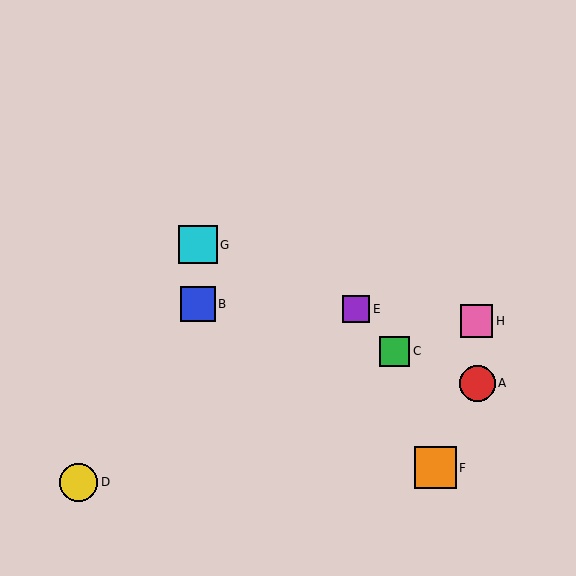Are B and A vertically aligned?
No, B is at x≈198 and A is at x≈477.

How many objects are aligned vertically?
2 objects (B, G) are aligned vertically.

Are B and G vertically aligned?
Yes, both are at x≈198.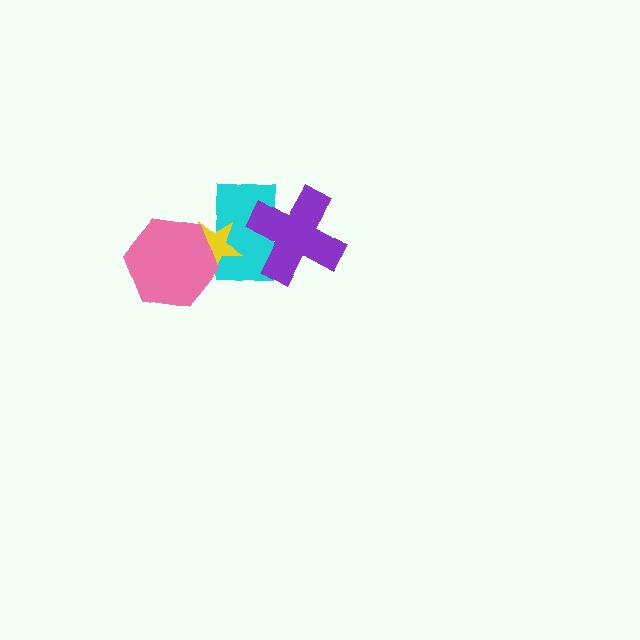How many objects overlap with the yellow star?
2 objects overlap with the yellow star.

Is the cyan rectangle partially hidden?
Yes, it is partially covered by another shape.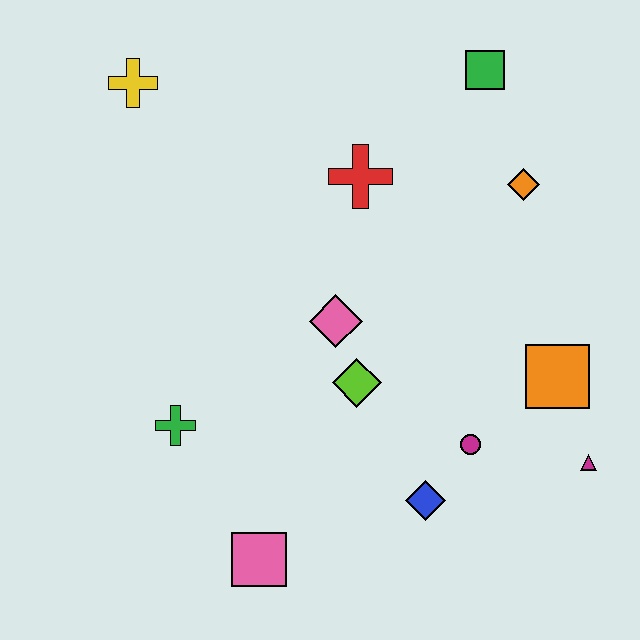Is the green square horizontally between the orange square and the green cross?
Yes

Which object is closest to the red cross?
The pink diamond is closest to the red cross.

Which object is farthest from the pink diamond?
The yellow cross is farthest from the pink diamond.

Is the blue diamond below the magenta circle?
Yes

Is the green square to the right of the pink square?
Yes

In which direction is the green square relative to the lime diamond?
The green square is above the lime diamond.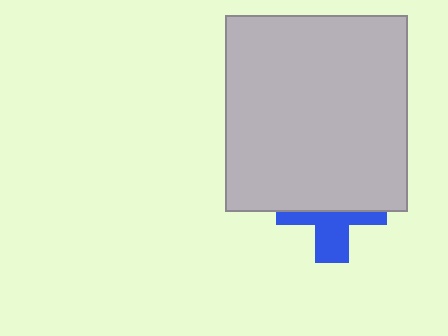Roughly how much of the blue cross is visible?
A small part of it is visible (roughly 44%).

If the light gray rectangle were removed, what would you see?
You would see the complete blue cross.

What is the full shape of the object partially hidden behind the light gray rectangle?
The partially hidden object is a blue cross.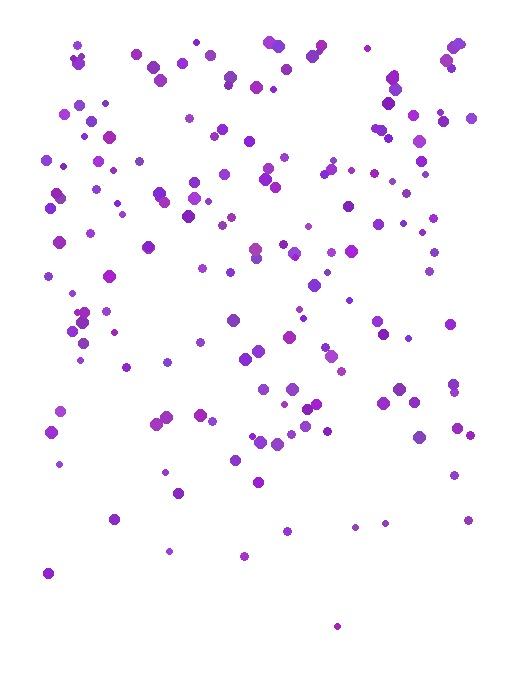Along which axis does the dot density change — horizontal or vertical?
Vertical.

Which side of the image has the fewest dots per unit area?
The bottom.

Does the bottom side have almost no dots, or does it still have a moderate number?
Still a moderate number, just noticeably fewer than the top.